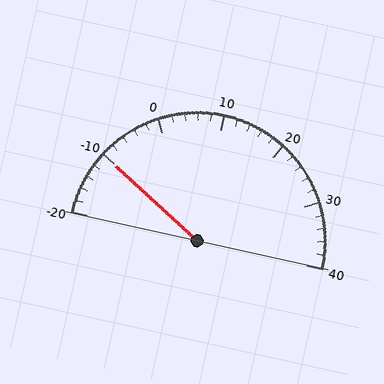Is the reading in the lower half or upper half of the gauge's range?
The reading is in the lower half of the range (-20 to 40).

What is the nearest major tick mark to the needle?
The nearest major tick mark is -10.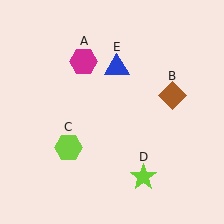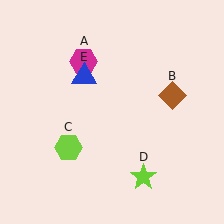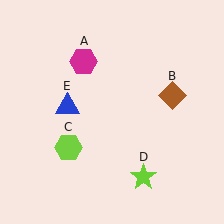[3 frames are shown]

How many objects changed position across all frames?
1 object changed position: blue triangle (object E).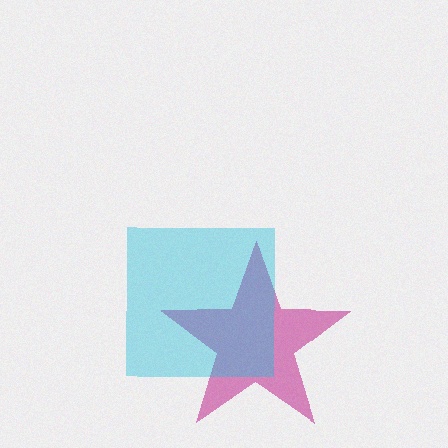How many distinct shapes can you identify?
There are 2 distinct shapes: a magenta star, a cyan square.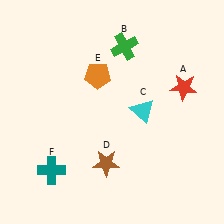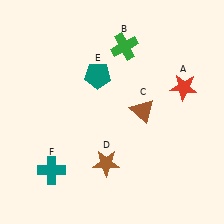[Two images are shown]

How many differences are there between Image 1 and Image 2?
There are 2 differences between the two images.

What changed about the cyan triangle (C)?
In Image 1, C is cyan. In Image 2, it changed to brown.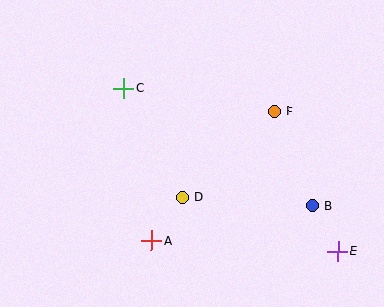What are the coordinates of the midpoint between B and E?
The midpoint between B and E is at (325, 228).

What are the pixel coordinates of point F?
Point F is at (274, 112).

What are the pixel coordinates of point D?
Point D is at (182, 197).